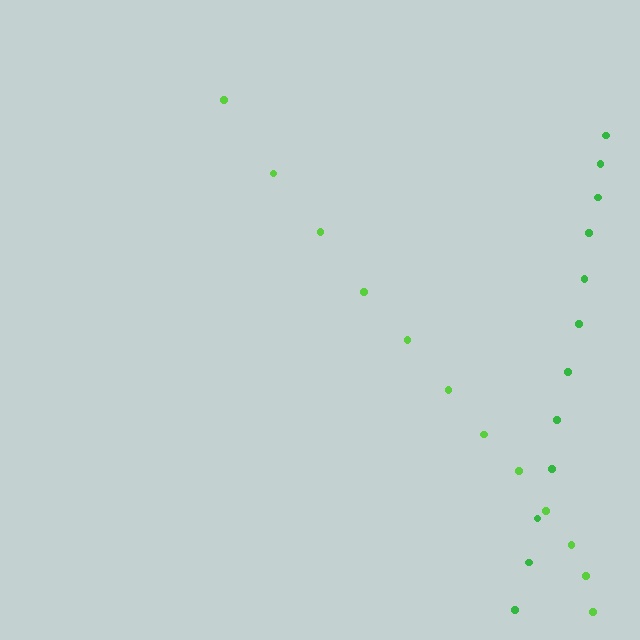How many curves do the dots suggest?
There are 2 distinct paths.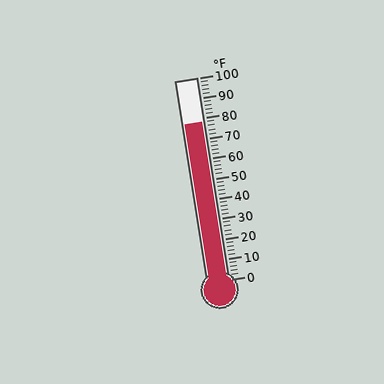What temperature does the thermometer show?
The thermometer shows approximately 78°F.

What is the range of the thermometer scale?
The thermometer scale ranges from 0°F to 100°F.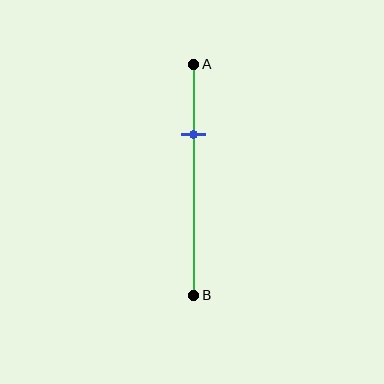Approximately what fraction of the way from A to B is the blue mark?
The blue mark is approximately 30% of the way from A to B.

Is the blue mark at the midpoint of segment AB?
No, the mark is at about 30% from A, not at the 50% midpoint.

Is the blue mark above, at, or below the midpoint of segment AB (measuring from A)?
The blue mark is above the midpoint of segment AB.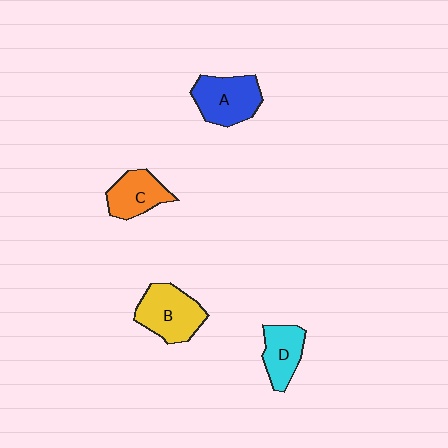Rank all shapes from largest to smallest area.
From largest to smallest: B (yellow), A (blue), C (orange), D (cyan).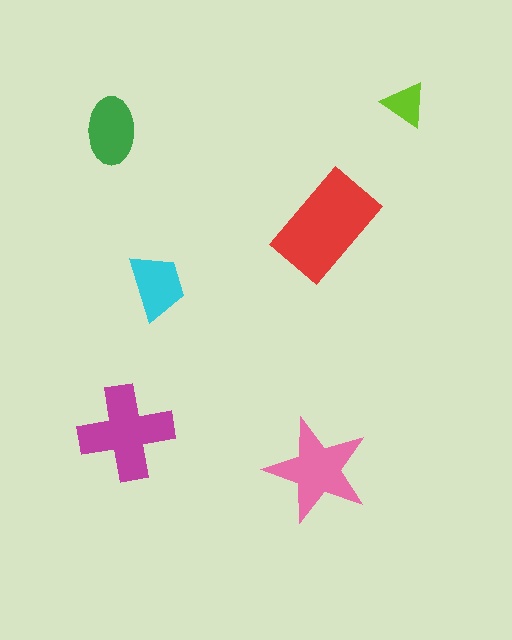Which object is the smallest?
The lime triangle.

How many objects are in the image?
There are 6 objects in the image.